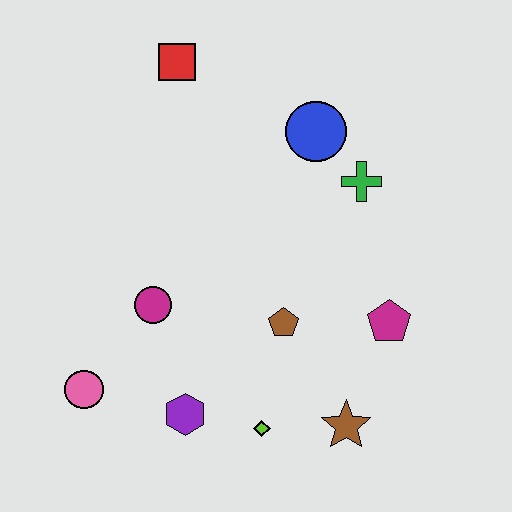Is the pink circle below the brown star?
No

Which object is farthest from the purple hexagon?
The red square is farthest from the purple hexagon.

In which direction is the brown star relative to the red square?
The brown star is below the red square.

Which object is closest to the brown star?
The lime diamond is closest to the brown star.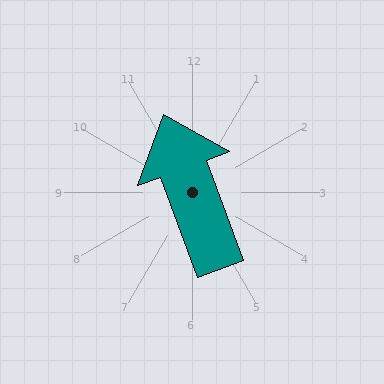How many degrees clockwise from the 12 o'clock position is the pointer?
Approximately 340 degrees.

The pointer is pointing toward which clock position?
Roughly 11 o'clock.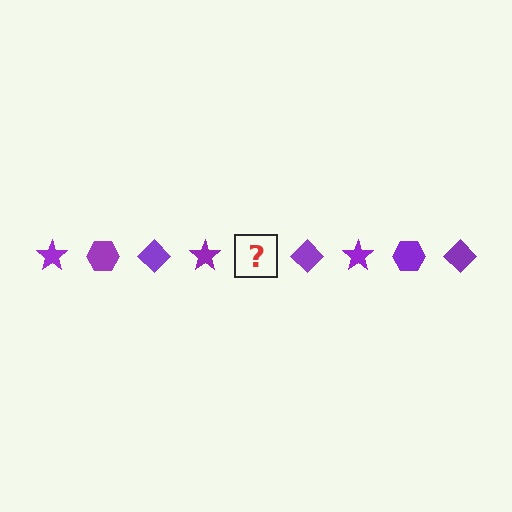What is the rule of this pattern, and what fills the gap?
The rule is that the pattern cycles through star, hexagon, diamond shapes in purple. The gap should be filled with a purple hexagon.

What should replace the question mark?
The question mark should be replaced with a purple hexagon.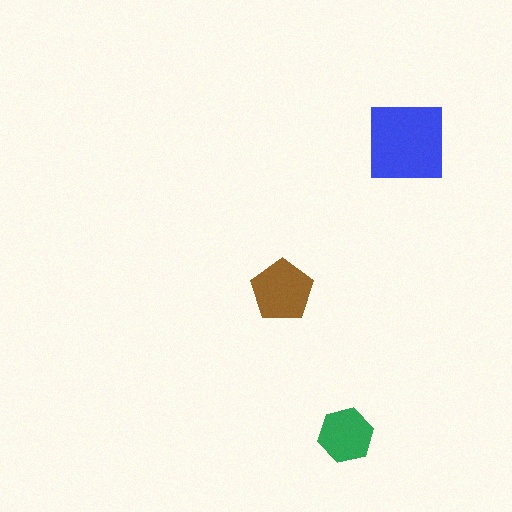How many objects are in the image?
There are 3 objects in the image.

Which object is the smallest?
The green hexagon.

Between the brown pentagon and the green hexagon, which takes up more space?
The brown pentagon.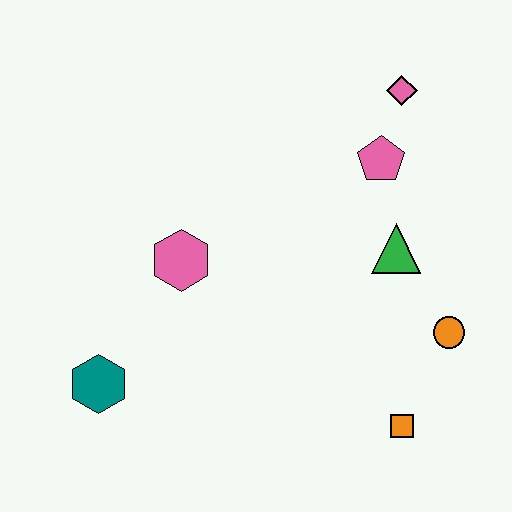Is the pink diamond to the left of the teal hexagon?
No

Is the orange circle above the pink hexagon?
No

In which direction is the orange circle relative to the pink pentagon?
The orange circle is below the pink pentagon.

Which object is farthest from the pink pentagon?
The teal hexagon is farthest from the pink pentagon.